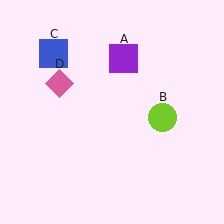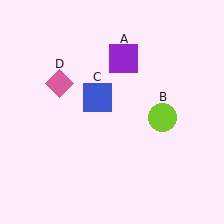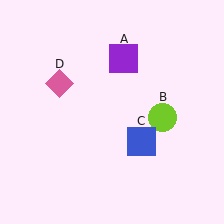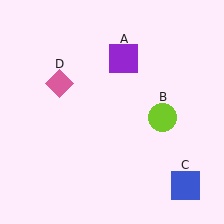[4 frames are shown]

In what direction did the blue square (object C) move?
The blue square (object C) moved down and to the right.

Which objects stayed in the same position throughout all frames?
Purple square (object A) and lime circle (object B) and pink diamond (object D) remained stationary.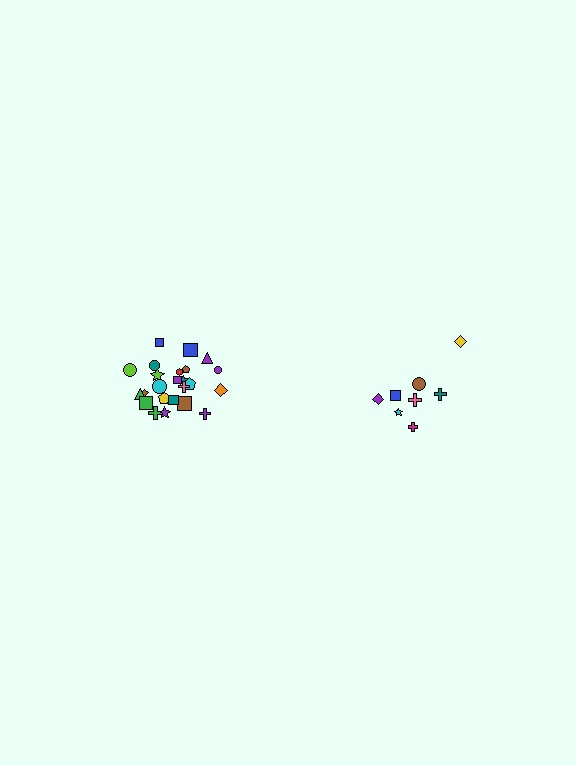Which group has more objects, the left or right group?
The left group.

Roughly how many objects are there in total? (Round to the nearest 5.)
Roughly 35 objects in total.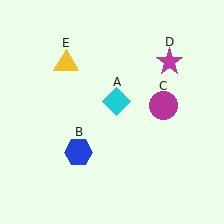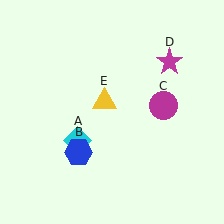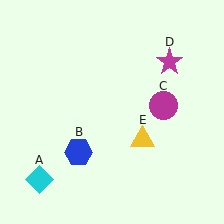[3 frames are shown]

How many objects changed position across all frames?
2 objects changed position: cyan diamond (object A), yellow triangle (object E).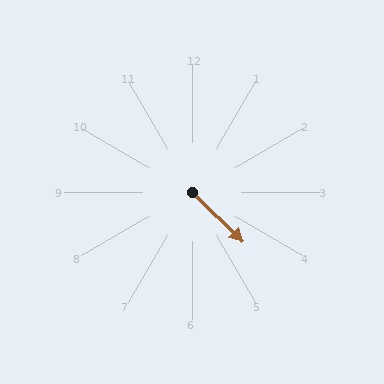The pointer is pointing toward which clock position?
Roughly 4 o'clock.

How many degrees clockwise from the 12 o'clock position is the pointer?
Approximately 135 degrees.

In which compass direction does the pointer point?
Southeast.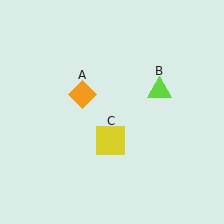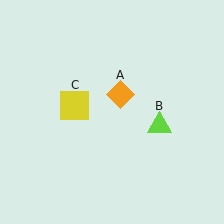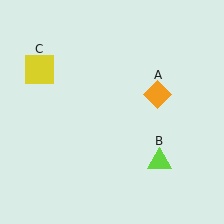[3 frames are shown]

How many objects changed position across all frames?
3 objects changed position: orange diamond (object A), lime triangle (object B), yellow square (object C).